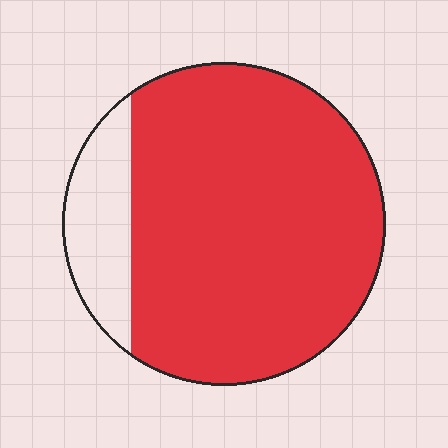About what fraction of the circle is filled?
About five sixths (5/6).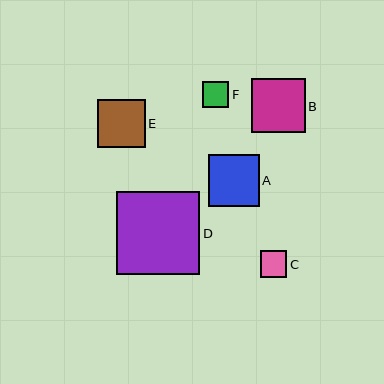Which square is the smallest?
Square F is the smallest with a size of approximately 26 pixels.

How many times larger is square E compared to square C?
Square E is approximately 1.8 times the size of square C.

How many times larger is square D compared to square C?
Square D is approximately 3.1 times the size of square C.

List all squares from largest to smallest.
From largest to smallest: D, B, A, E, C, F.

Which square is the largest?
Square D is the largest with a size of approximately 83 pixels.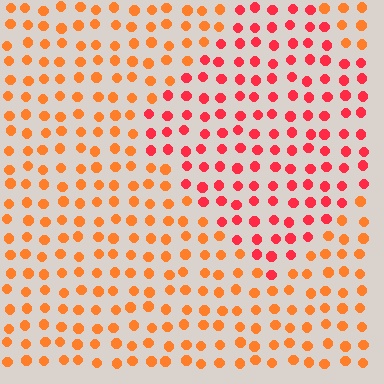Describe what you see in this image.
The image is filled with small orange elements in a uniform arrangement. A diamond-shaped region is visible where the elements are tinted to a slightly different hue, forming a subtle color boundary.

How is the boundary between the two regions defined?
The boundary is defined purely by a slight shift in hue (about 32 degrees). Spacing, size, and orientation are identical on both sides.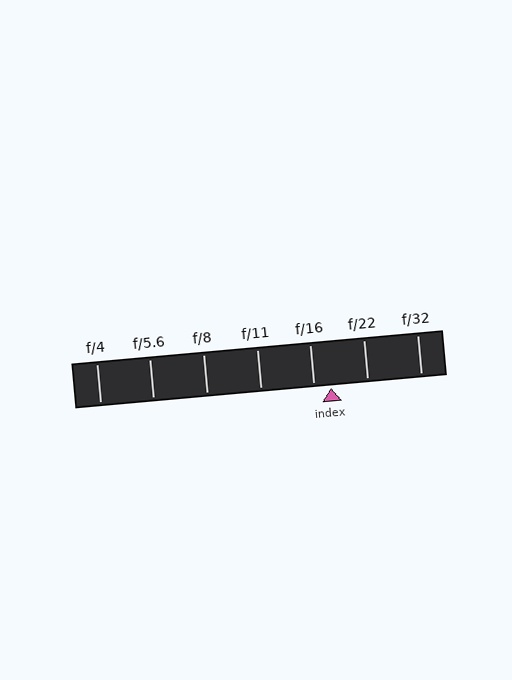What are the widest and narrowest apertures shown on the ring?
The widest aperture shown is f/4 and the narrowest is f/32.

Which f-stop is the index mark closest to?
The index mark is closest to f/16.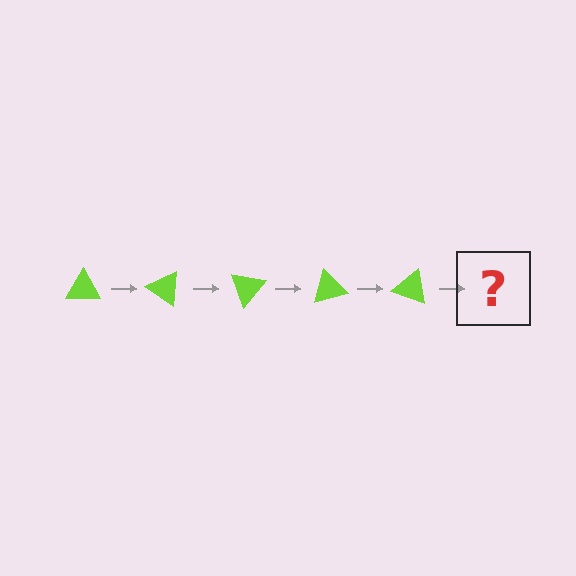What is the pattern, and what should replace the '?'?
The pattern is that the triangle rotates 35 degrees each step. The '?' should be a lime triangle rotated 175 degrees.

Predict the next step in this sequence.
The next step is a lime triangle rotated 175 degrees.